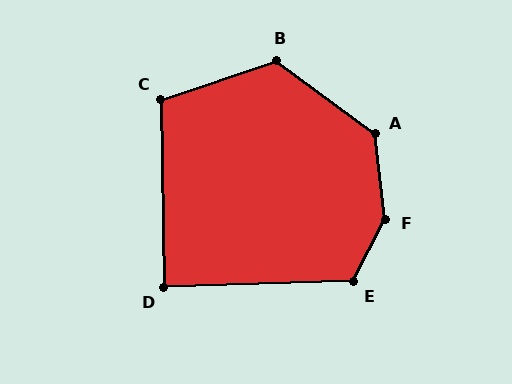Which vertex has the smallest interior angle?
D, at approximately 89 degrees.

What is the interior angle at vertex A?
Approximately 134 degrees (obtuse).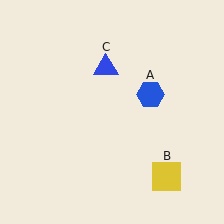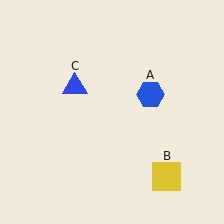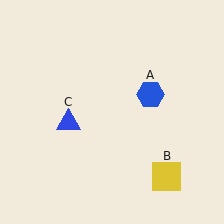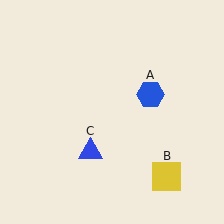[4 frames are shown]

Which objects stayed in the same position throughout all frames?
Blue hexagon (object A) and yellow square (object B) remained stationary.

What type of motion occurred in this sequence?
The blue triangle (object C) rotated counterclockwise around the center of the scene.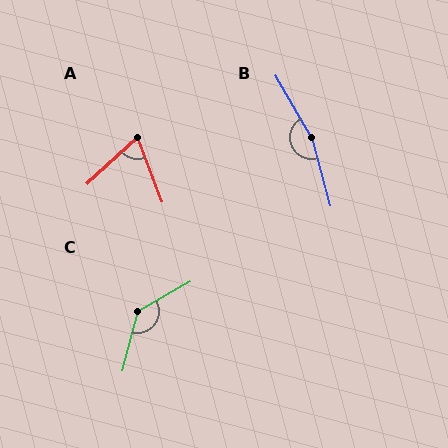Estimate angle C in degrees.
Approximately 134 degrees.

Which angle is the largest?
B, at approximately 166 degrees.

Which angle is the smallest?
A, at approximately 68 degrees.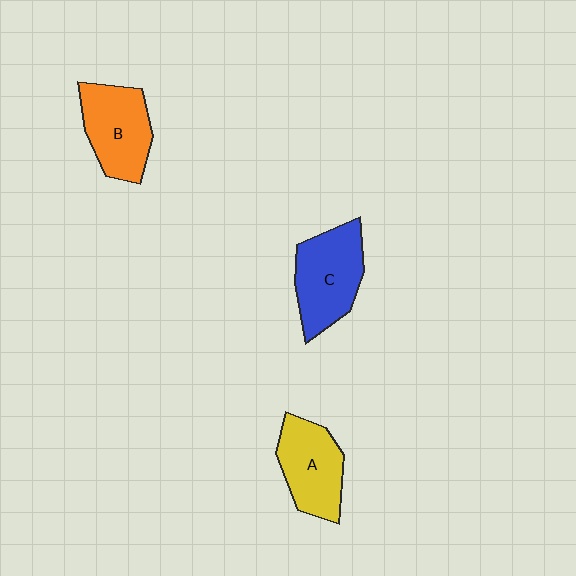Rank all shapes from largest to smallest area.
From largest to smallest: C (blue), B (orange), A (yellow).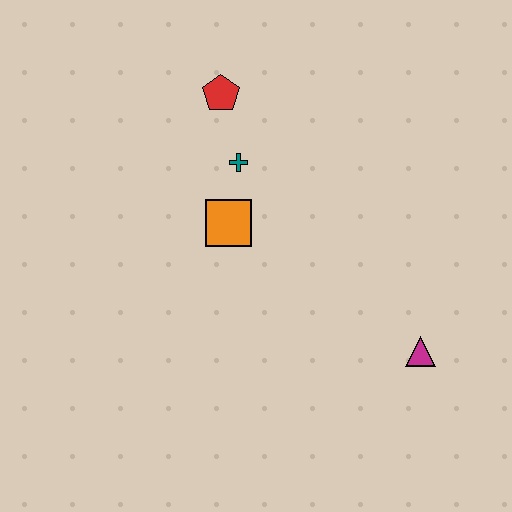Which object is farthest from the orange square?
The magenta triangle is farthest from the orange square.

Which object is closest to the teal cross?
The orange square is closest to the teal cross.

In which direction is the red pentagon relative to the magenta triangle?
The red pentagon is above the magenta triangle.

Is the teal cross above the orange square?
Yes